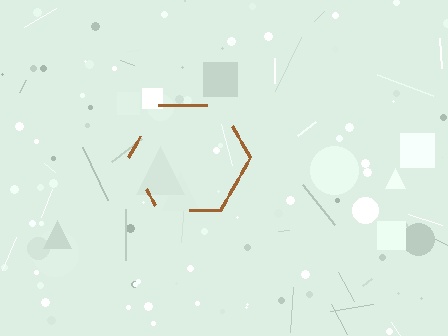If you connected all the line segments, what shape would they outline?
They would outline a hexagon.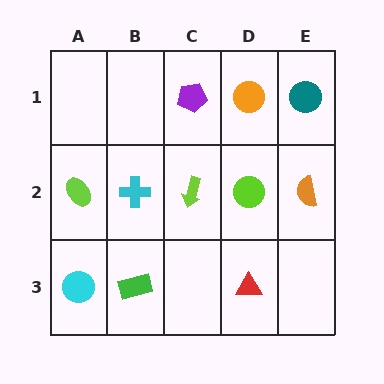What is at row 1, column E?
A teal circle.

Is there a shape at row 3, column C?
No, that cell is empty.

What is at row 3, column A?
A cyan circle.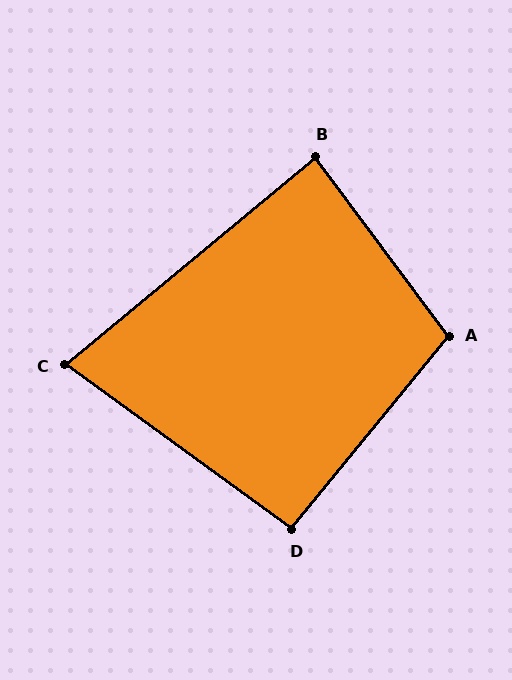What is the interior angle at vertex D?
Approximately 93 degrees (approximately right).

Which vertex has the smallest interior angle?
C, at approximately 76 degrees.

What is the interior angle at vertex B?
Approximately 87 degrees (approximately right).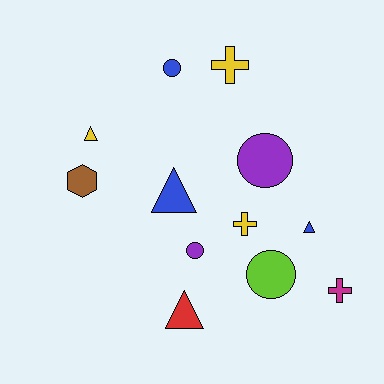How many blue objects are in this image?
There are 3 blue objects.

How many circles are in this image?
There are 4 circles.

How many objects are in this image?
There are 12 objects.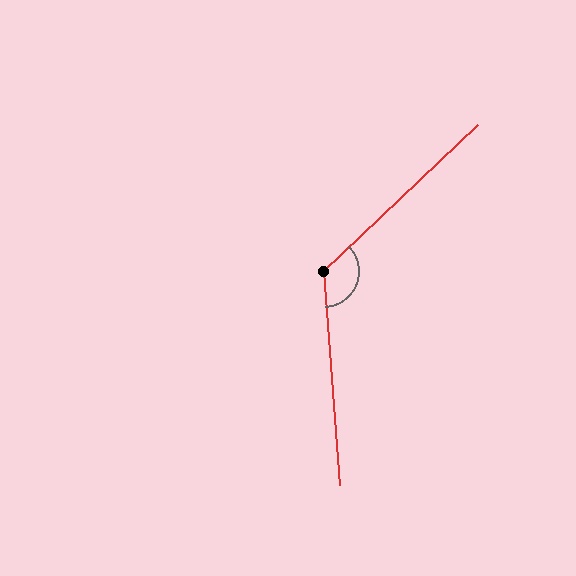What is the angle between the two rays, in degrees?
Approximately 129 degrees.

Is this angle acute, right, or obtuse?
It is obtuse.